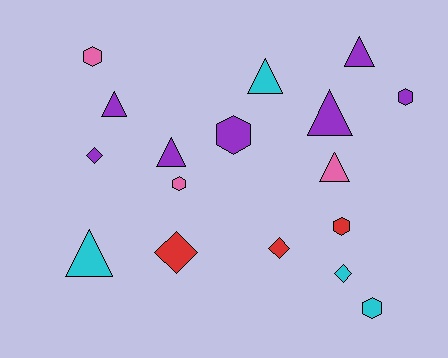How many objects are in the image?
There are 17 objects.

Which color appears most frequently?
Purple, with 7 objects.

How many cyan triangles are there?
There are 2 cyan triangles.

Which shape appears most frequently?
Triangle, with 7 objects.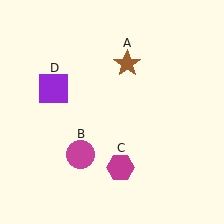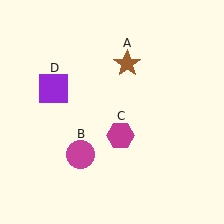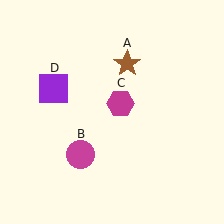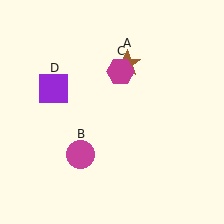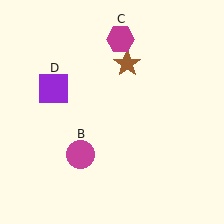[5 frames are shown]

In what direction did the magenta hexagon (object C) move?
The magenta hexagon (object C) moved up.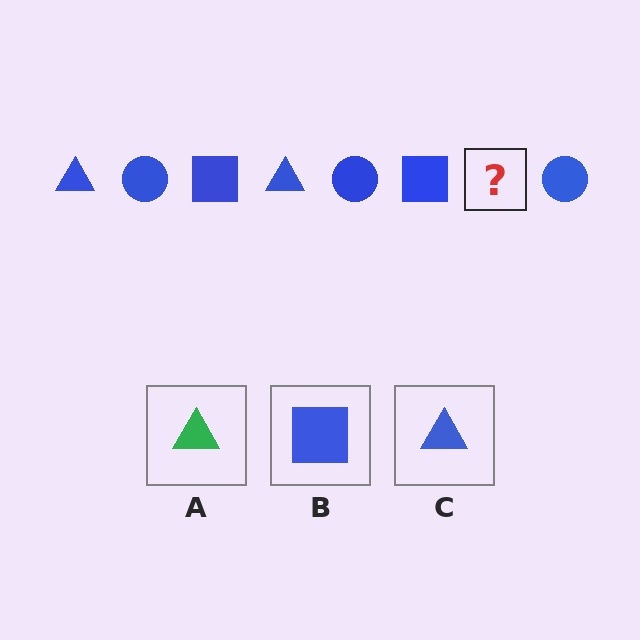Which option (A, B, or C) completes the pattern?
C.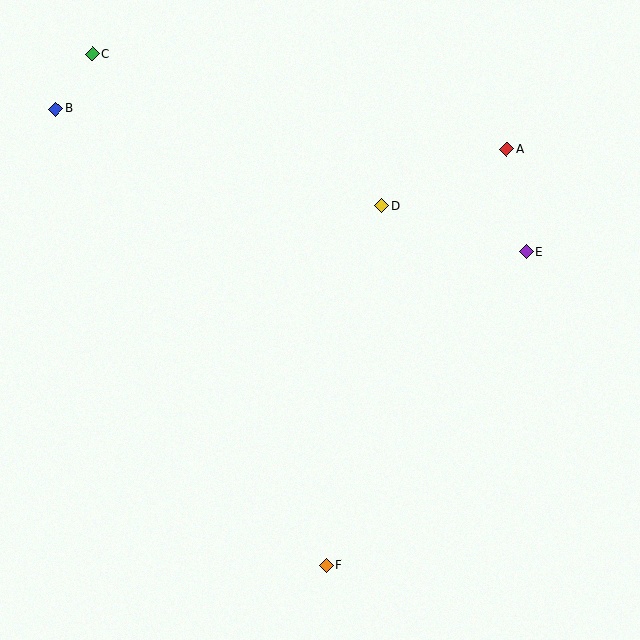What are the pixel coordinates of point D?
Point D is at (381, 206).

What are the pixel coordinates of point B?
Point B is at (56, 109).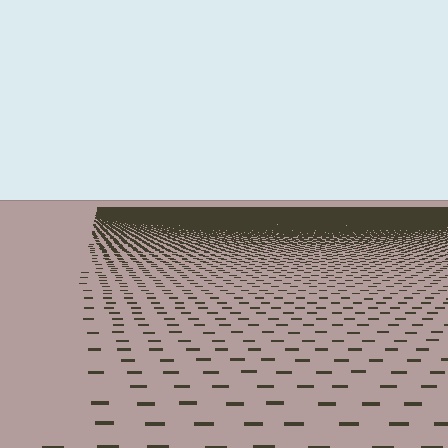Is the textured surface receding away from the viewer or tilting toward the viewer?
The surface is receding away from the viewer. Texture elements get smaller and denser toward the top.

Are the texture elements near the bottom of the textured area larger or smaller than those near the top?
Larger. Near the bottom, elements are closer to the viewer and appear at a bigger on-screen size.